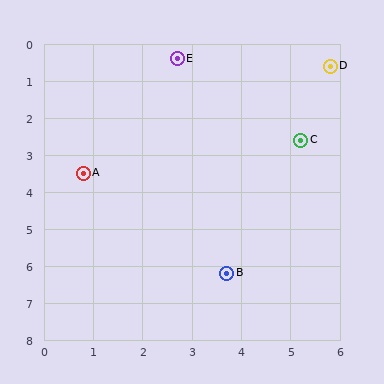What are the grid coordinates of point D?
Point D is at approximately (5.8, 0.6).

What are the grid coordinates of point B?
Point B is at approximately (3.7, 6.2).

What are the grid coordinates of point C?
Point C is at approximately (5.2, 2.6).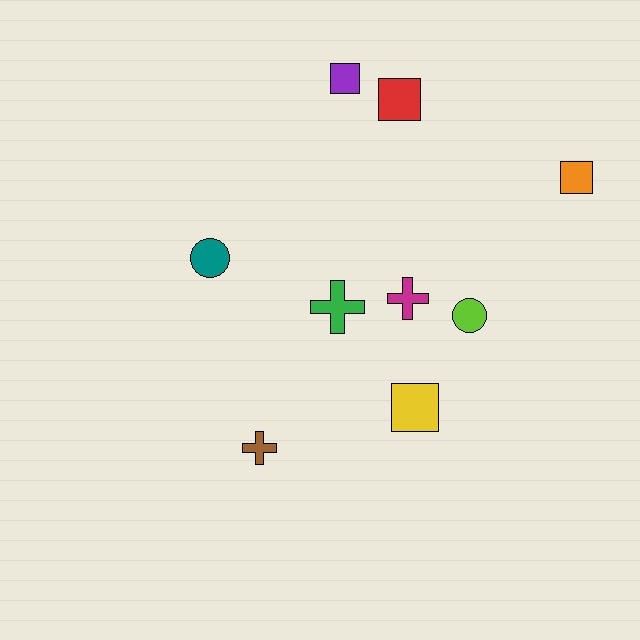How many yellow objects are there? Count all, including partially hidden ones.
There is 1 yellow object.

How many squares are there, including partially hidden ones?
There are 4 squares.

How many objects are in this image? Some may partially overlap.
There are 9 objects.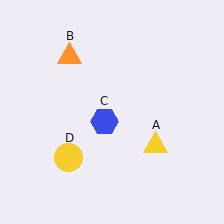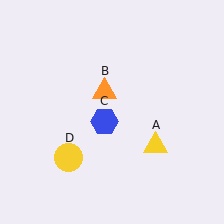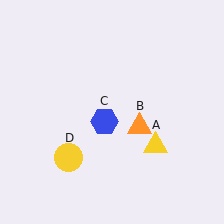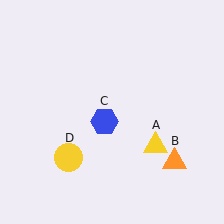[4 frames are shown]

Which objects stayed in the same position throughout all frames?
Yellow triangle (object A) and blue hexagon (object C) and yellow circle (object D) remained stationary.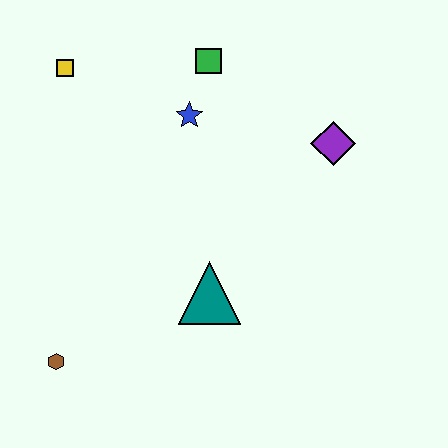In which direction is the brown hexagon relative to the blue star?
The brown hexagon is below the blue star.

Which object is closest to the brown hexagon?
The teal triangle is closest to the brown hexagon.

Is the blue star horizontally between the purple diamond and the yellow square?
Yes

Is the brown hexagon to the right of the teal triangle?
No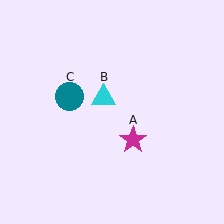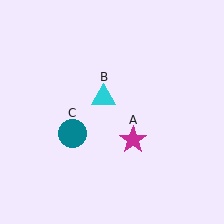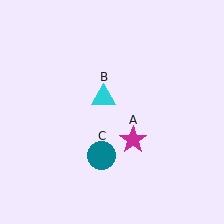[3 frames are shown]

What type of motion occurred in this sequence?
The teal circle (object C) rotated counterclockwise around the center of the scene.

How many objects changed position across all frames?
1 object changed position: teal circle (object C).